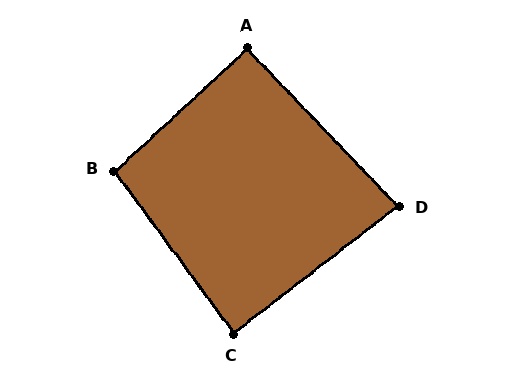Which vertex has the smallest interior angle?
D, at approximately 84 degrees.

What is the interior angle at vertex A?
Approximately 91 degrees (approximately right).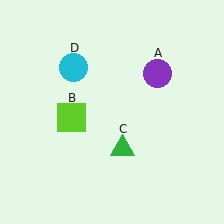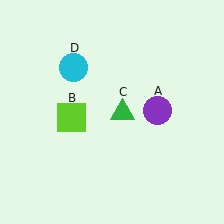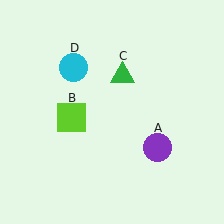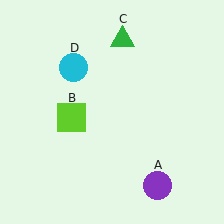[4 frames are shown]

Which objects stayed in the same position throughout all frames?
Lime square (object B) and cyan circle (object D) remained stationary.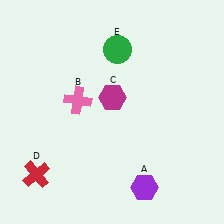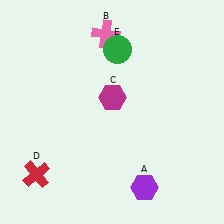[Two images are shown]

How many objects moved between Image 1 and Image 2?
1 object moved between the two images.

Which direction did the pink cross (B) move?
The pink cross (B) moved up.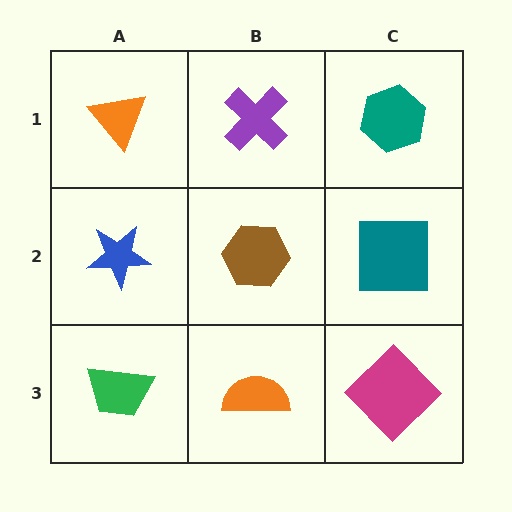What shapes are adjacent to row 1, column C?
A teal square (row 2, column C), a purple cross (row 1, column B).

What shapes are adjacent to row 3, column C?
A teal square (row 2, column C), an orange semicircle (row 3, column B).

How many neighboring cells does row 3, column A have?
2.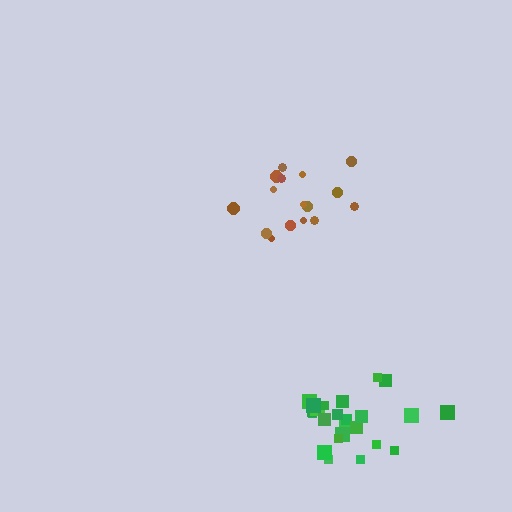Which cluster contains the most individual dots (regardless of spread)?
Green (25).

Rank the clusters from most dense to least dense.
green, brown.